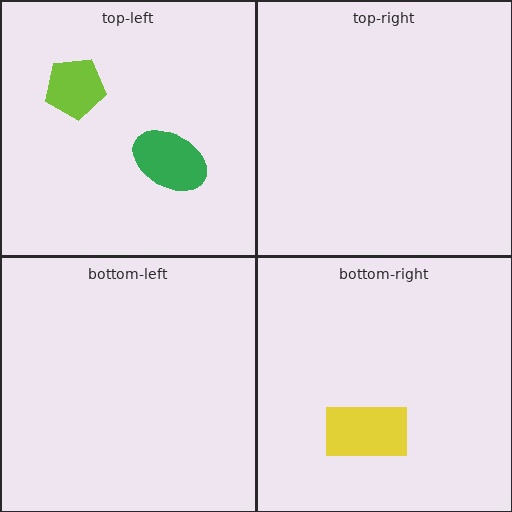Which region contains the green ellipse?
The top-left region.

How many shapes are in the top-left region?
2.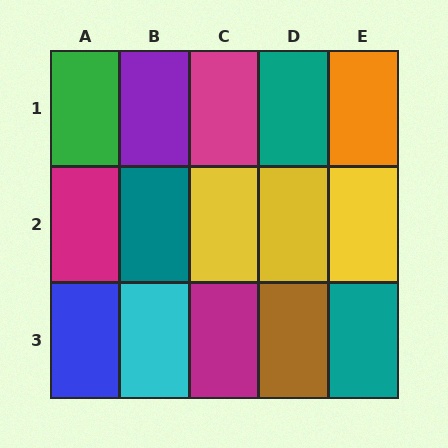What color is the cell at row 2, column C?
Yellow.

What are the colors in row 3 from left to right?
Blue, cyan, magenta, brown, teal.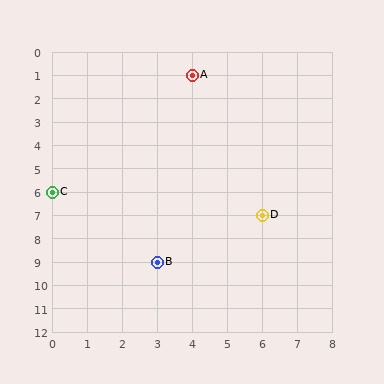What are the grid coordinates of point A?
Point A is at grid coordinates (4, 1).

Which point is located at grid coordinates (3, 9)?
Point B is at (3, 9).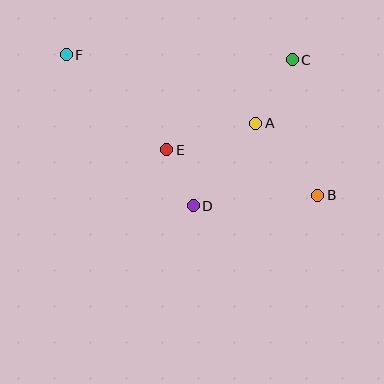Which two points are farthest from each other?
Points B and F are farthest from each other.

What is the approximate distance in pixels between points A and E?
The distance between A and E is approximately 93 pixels.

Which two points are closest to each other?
Points D and E are closest to each other.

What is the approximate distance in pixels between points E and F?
The distance between E and F is approximately 138 pixels.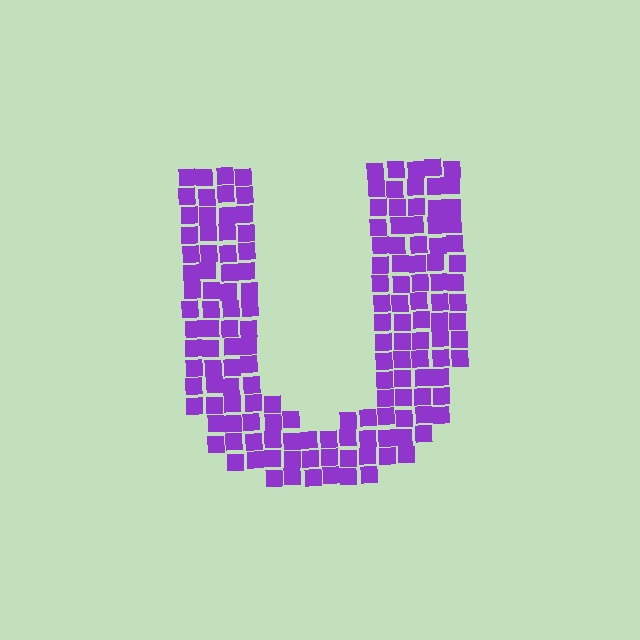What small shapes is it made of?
It is made of small squares.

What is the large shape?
The large shape is the letter U.